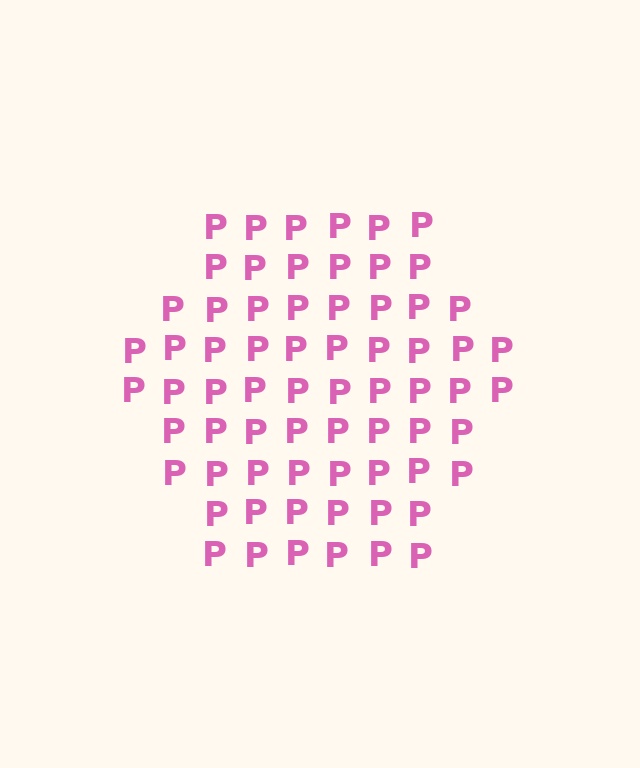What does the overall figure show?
The overall figure shows a hexagon.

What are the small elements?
The small elements are letter P's.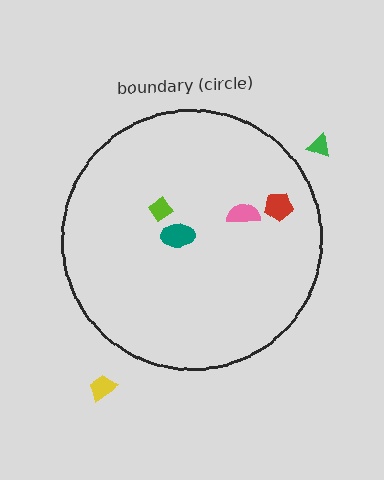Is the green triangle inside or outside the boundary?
Outside.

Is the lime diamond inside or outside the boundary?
Inside.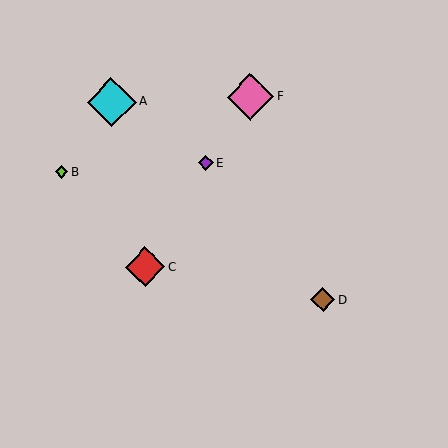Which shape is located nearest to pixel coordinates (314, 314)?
The brown diamond (labeled D) at (323, 300) is nearest to that location.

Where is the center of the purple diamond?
The center of the purple diamond is at (206, 163).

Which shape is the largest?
The cyan diamond (labeled A) is the largest.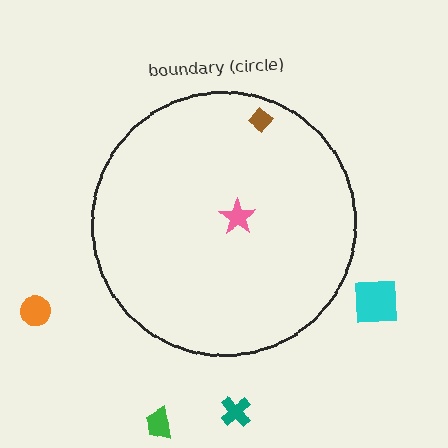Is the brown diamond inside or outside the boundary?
Inside.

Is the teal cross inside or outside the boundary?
Outside.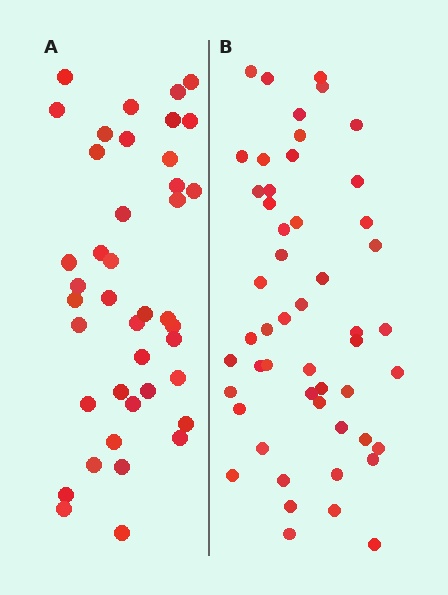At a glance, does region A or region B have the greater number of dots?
Region B (the right region) has more dots.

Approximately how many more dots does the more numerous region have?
Region B has roughly 10 or so more dots than region A.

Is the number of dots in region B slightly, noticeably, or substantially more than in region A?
Region B has only slightly more — the two regions are fairly close. The ratio is roughly 1.2 to 1.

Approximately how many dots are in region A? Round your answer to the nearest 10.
About 40 dots. (The exact count is 41, which rounds to 40.)